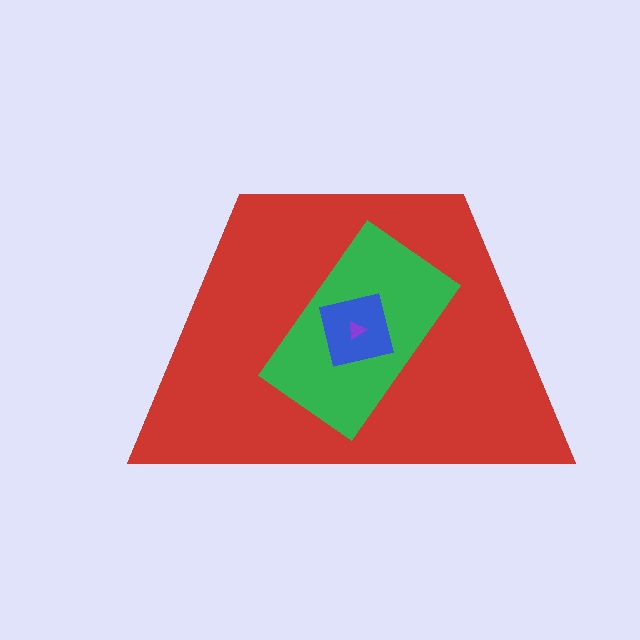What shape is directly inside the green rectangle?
The blue square.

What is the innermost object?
The purple triangle.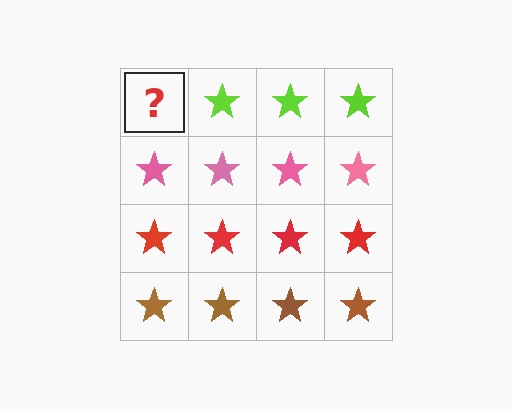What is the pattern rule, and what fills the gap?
The rule is that each row has a consistent color. The gap should be filled with a lime star.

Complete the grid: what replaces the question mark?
The question mark should be replaced with a lime star.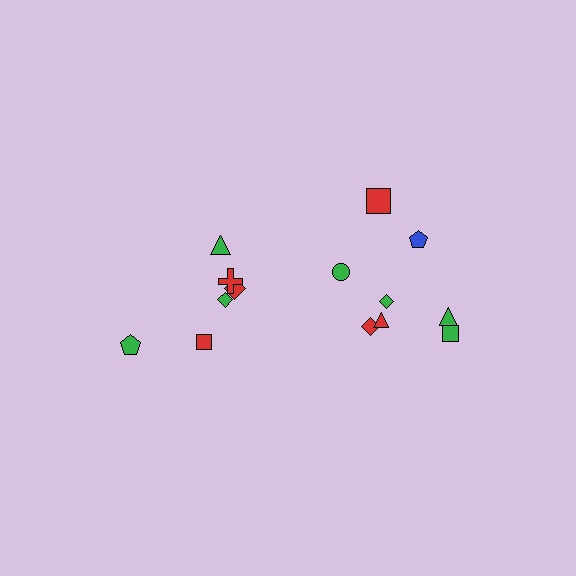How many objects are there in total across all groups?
There are 14 objects.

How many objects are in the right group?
There are 8 objects.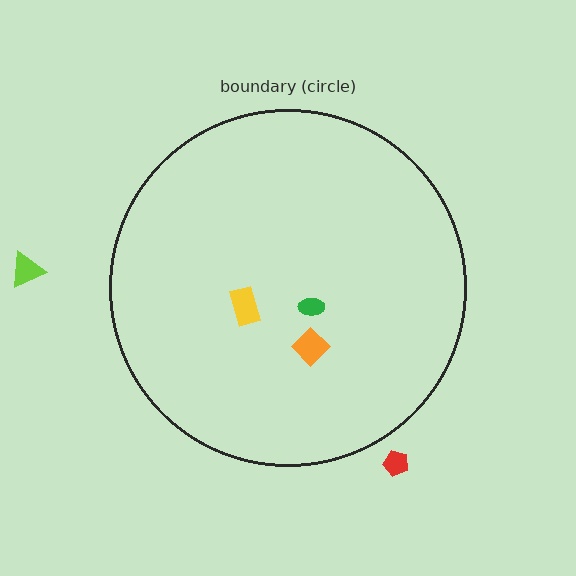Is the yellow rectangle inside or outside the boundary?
Inside.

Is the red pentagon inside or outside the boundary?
Outside.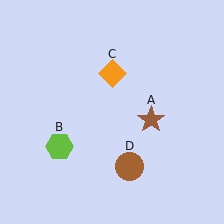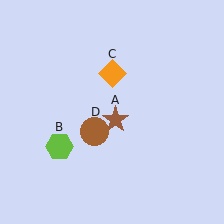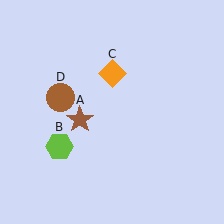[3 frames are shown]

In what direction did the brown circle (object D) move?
The brown circle (object D) moved up and to the left.